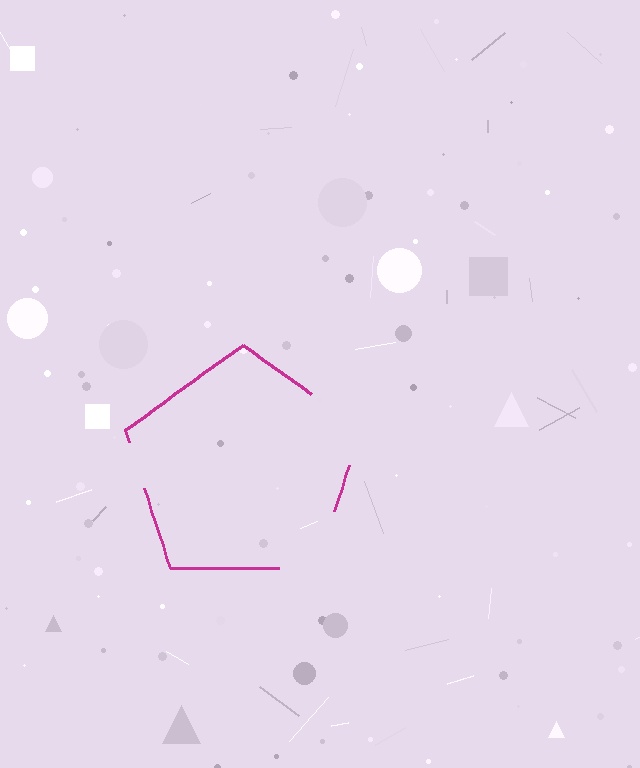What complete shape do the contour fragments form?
The contour fragments form a pentagon.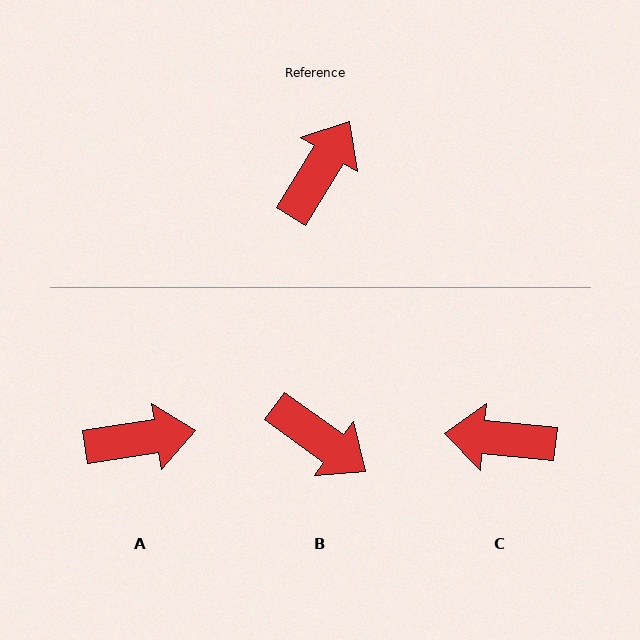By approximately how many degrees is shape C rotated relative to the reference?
Approximately 116 degrees counter-clockwise.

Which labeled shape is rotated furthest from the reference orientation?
C, about 116 degrees away.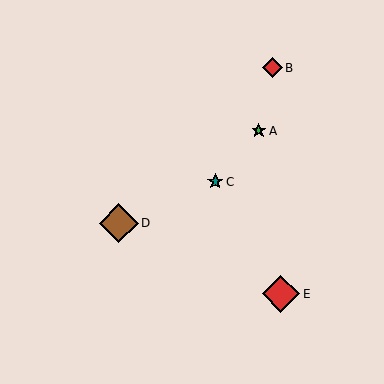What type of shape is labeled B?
Shape B is a red diamond.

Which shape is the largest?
The brown diamond (labeled D) is the largest.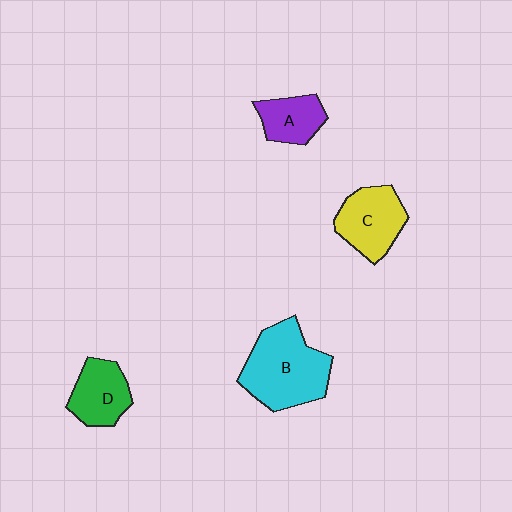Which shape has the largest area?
Shape B (cyan).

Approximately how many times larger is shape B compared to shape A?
Approximately 2.1 times.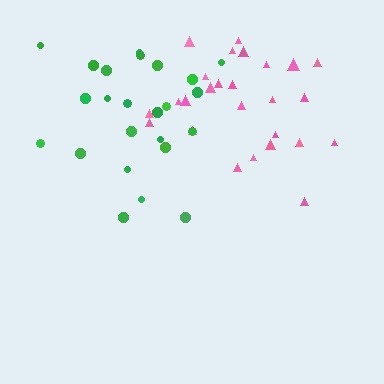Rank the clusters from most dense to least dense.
pink, green.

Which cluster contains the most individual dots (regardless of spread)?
Pink (26).